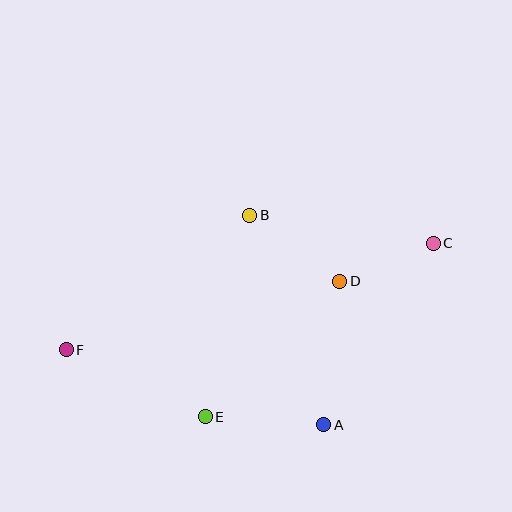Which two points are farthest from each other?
Points C and F are farthest from each other.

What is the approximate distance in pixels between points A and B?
The distance between A and B is approximately 222 pixels.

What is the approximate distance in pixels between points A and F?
The distance between A and F is approximately 268 pixels.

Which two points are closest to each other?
Points C and D are closest to each other.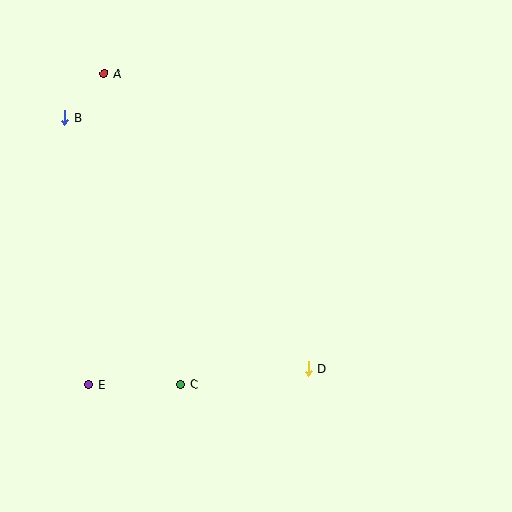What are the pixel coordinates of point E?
Point E is at (89, 384).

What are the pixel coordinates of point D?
Point D is at (308, 369).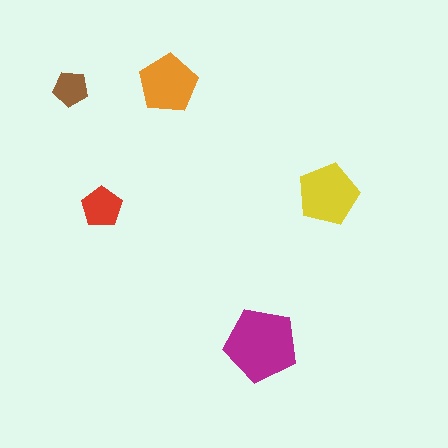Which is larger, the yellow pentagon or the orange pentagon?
The yellow one.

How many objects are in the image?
There are 5 objects in the image.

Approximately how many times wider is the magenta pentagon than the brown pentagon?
About 2 times wider.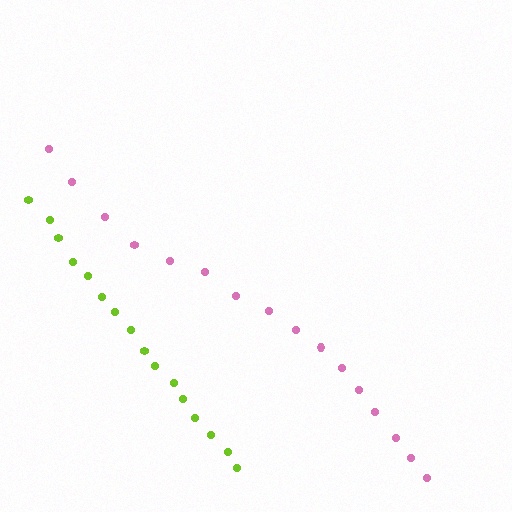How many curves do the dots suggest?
There are 2 distinct paths.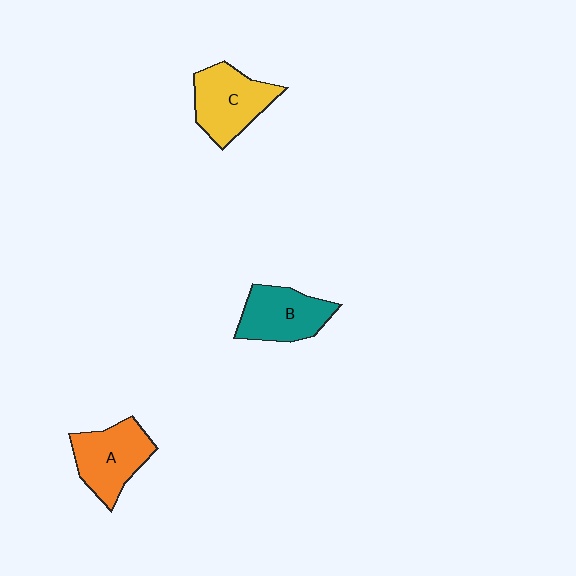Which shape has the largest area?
Shape C (yellow).